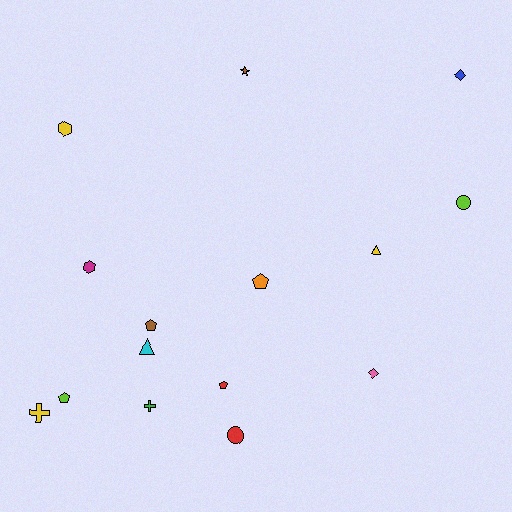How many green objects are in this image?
There is 1 green object.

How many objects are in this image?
There are 15 objects.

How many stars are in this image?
There is 1 star.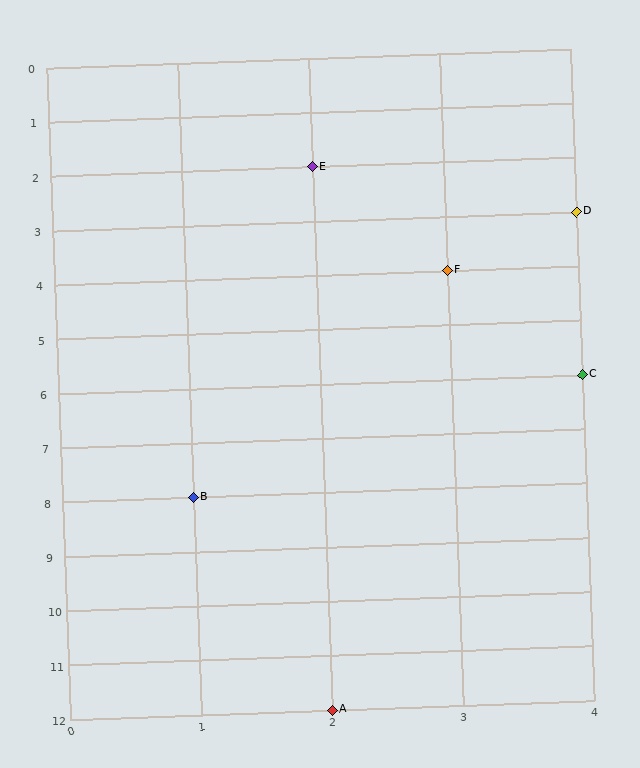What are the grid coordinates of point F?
Point F is at grid coordinates (3, 4).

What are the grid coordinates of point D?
Point D is at grid coordinates (4, 3).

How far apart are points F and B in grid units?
Points F and B are 2 columns and 4 rows apart (about 4.5 grid units diagonally).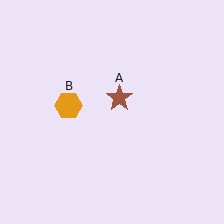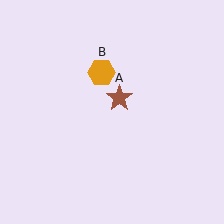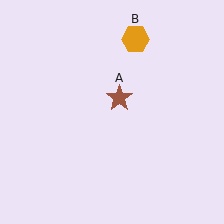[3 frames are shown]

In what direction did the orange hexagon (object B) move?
The orange hexagon (object B) moved up and to the right.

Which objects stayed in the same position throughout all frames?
Brown star (object A) remained stationary.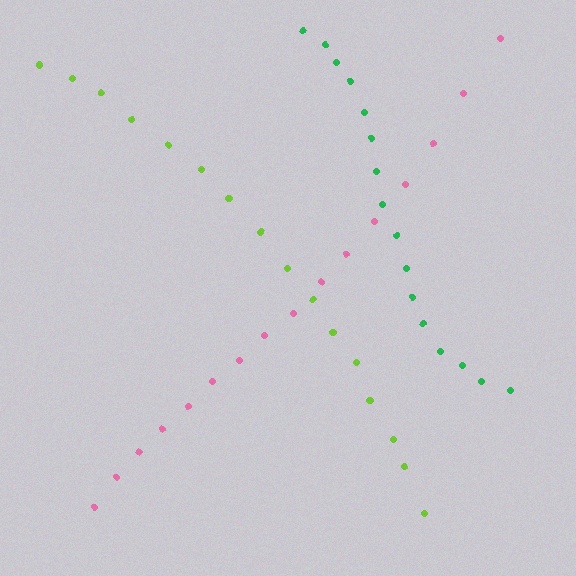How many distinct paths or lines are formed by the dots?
There are 3 distinct paths.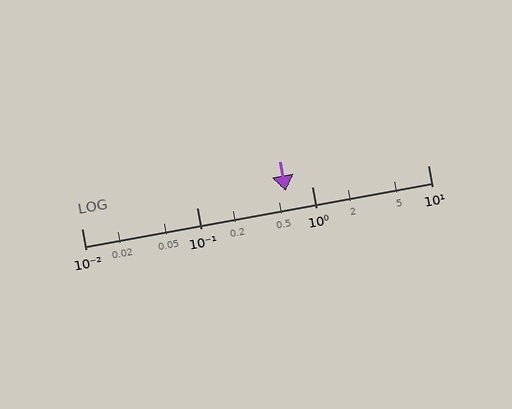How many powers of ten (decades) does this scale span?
The scale spans 3 decades, from 0.01 to 10.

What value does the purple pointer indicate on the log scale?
The pointer indicates approximately 0.59.